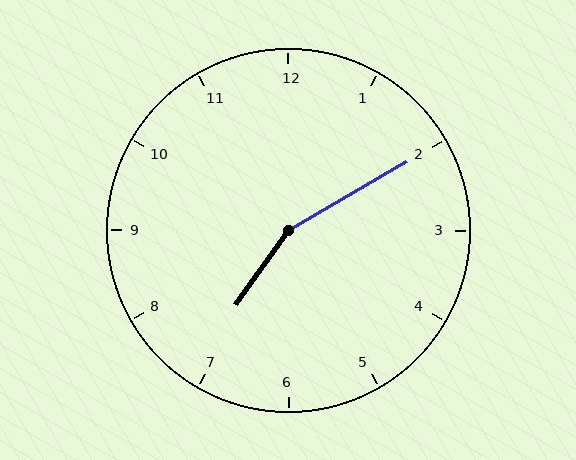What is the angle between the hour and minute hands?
Approximately 155 degrees.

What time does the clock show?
7:10.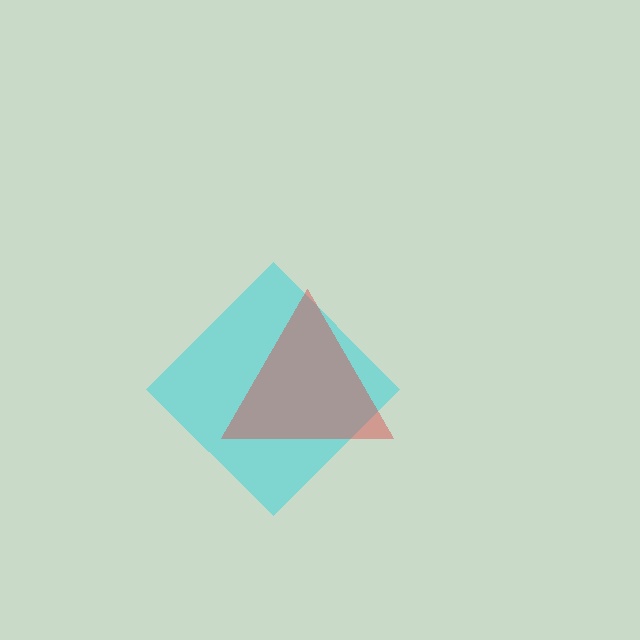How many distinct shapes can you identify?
There are 2 distinct shapes: a cyan diamond, a red triangle.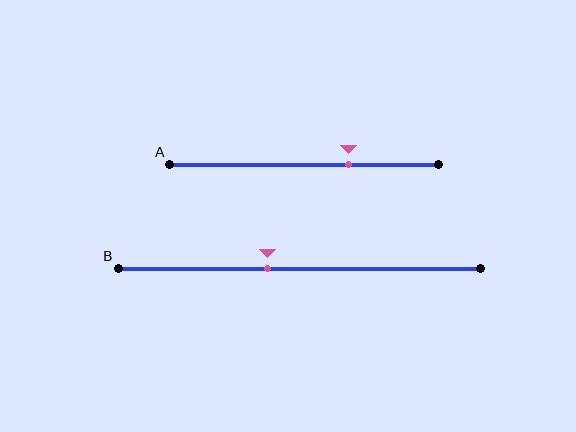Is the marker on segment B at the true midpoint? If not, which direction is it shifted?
No, the marker on segment B is shifted to the left by about 9% of the segment length.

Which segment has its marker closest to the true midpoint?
Segment B has its marker closest to the true midpoint.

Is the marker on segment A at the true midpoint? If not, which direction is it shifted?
No, the marker on segment A is shifted to the right by about 16% of the segment length.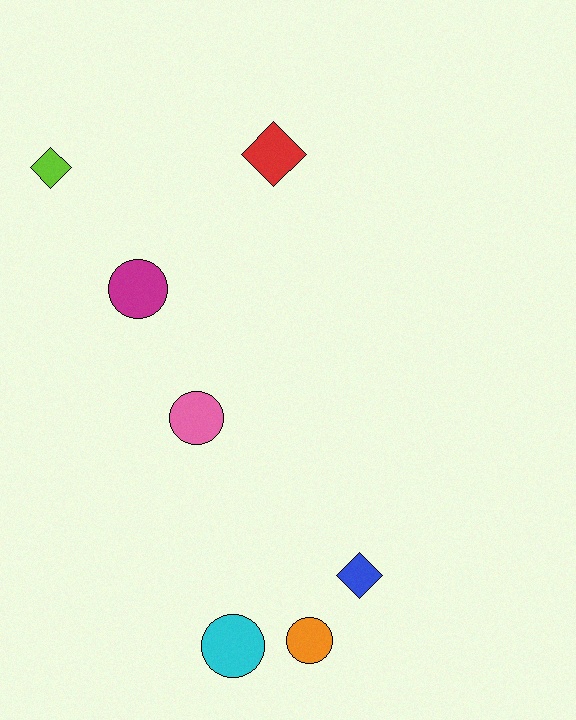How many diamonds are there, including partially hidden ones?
There are 3 diamonds.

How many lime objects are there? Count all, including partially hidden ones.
There is 1 lime object.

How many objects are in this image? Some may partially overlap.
There are 7 objects.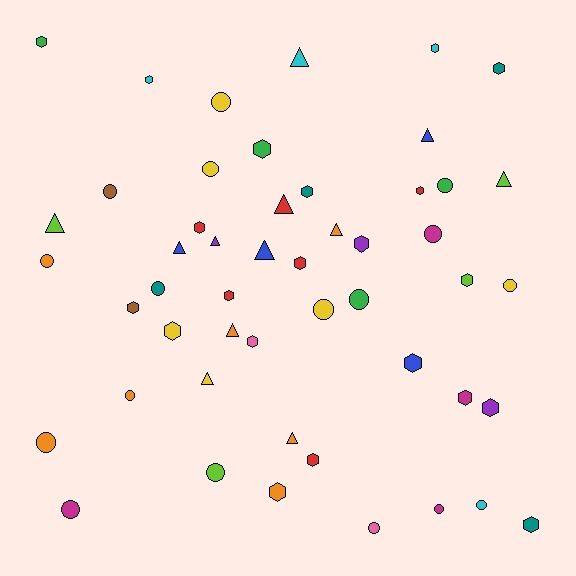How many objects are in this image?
There are 50 objects.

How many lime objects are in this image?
There are 4 lime objects.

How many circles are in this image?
There are 17 circles.